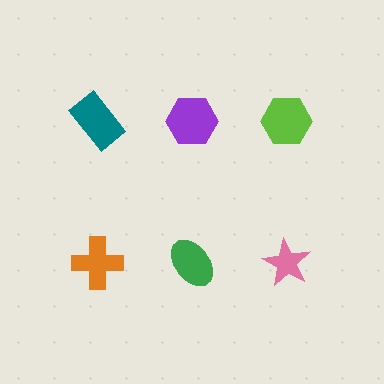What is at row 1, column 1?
A teal rectangle.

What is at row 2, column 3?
A pink star.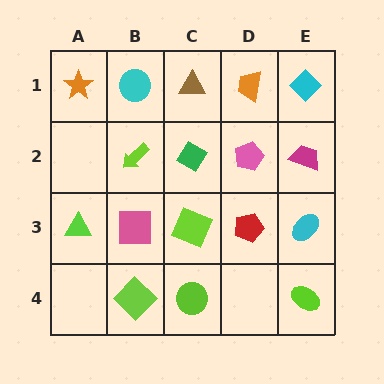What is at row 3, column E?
A cyan ellipse.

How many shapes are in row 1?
5 shapes.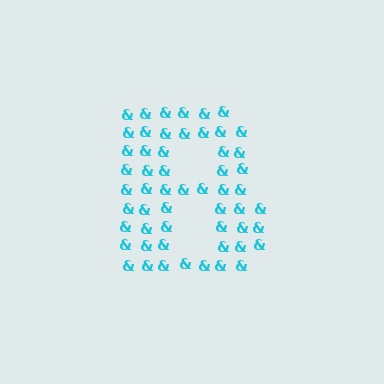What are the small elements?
The small elements are ampersands.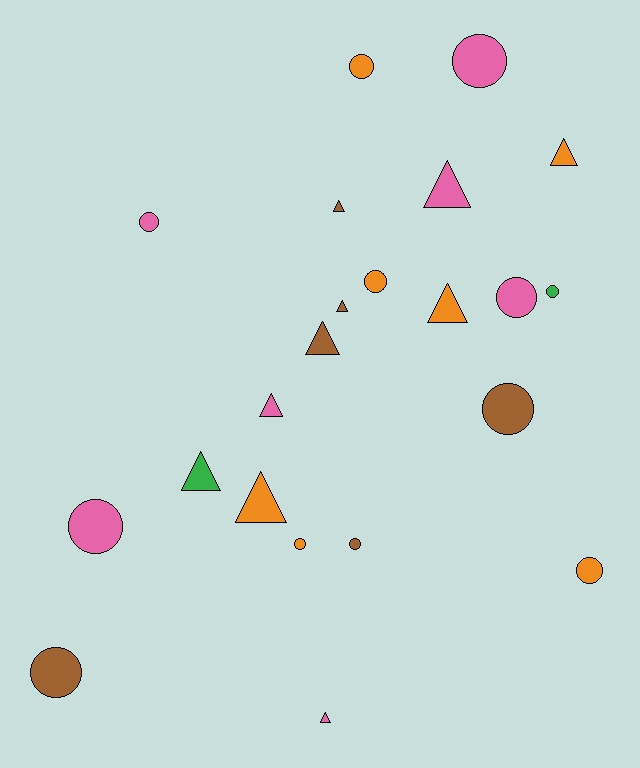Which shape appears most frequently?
Circle, with 12 objects.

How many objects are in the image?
There are 22 objects.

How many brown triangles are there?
There are 3 brown triangles.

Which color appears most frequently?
Orange, with 7 objects.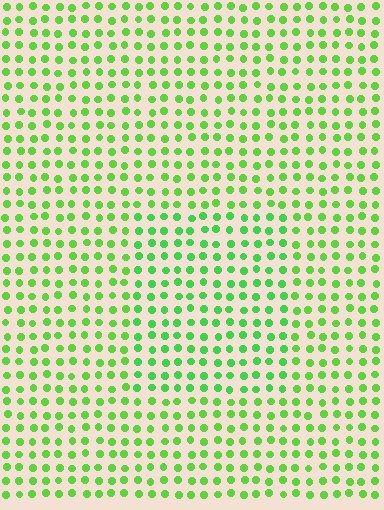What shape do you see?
I see a rectangle.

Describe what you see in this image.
The image is filled with small lime elements in a uniform arrangement. A rectangle-shaped region is visible where the elements are tinted to a slightly different hue, forming a subtle color boundary.